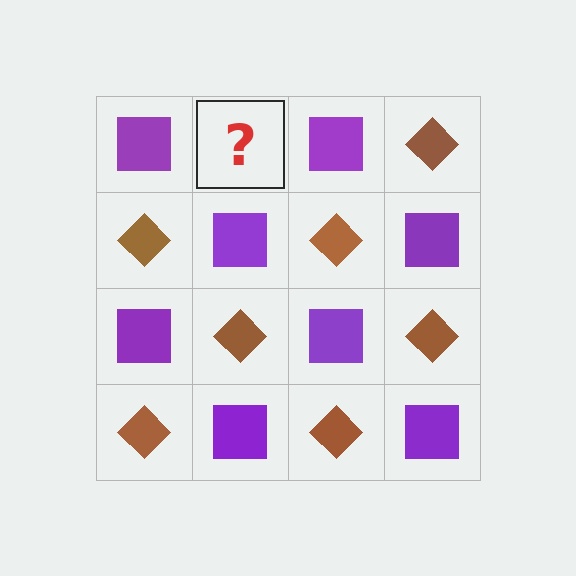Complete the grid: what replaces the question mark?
The question mark should be replaced with a brown diamond.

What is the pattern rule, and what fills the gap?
The rule is that it alternates purple square and brown diamond in a checkerboard pattern. The gap should be filled with a brown diamond.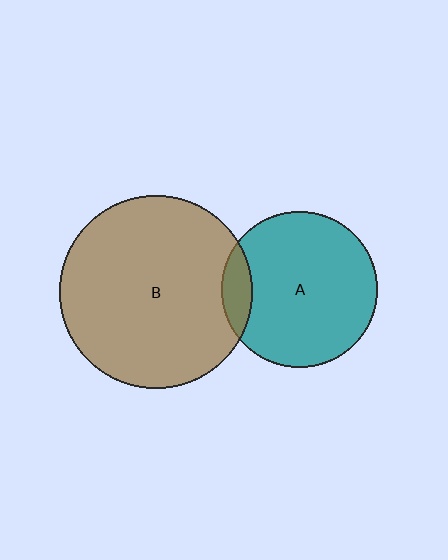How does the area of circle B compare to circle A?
Approximately 1.5 times.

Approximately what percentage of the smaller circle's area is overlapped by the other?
Approximately 10%.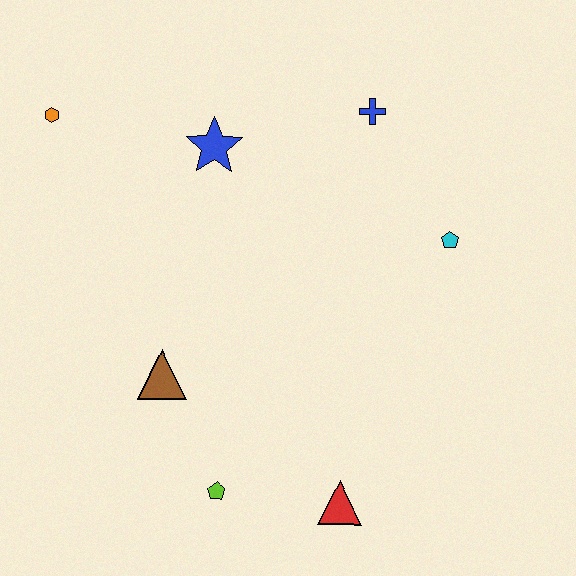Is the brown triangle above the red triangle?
Yes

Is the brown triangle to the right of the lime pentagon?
No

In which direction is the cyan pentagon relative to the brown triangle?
The cyan pentagon is to the right of the brown triangle.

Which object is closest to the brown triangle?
The lime pentagon is closest to the brown triangle.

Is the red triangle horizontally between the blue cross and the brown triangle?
Yes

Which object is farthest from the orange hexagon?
The red triangle is farthest from the orange hexagon.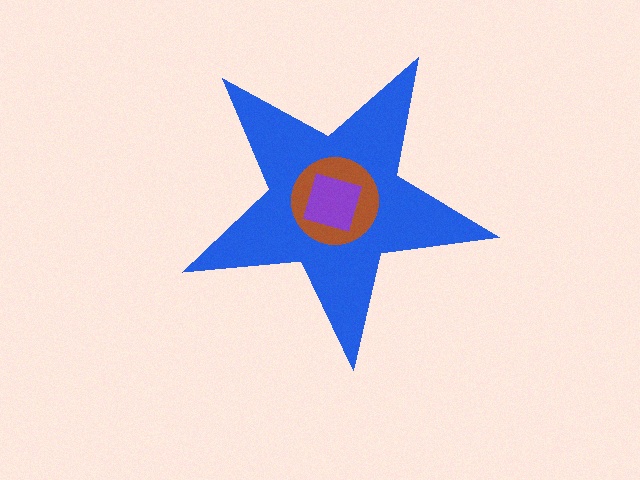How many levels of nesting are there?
3.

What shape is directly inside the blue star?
The brown circle.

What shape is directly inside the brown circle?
The purple square.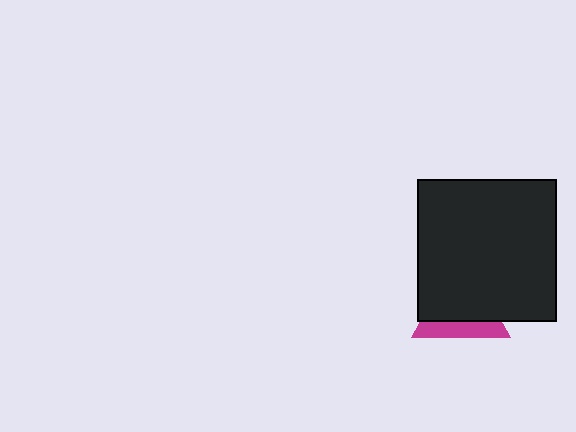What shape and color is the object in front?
The object in front is a black rectangle.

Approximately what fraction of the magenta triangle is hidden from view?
Roughly 67% of the magenta triangle is hidden behind the black rectangle.